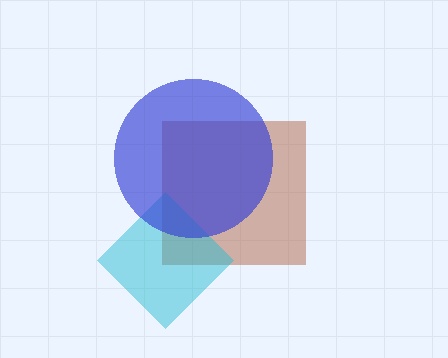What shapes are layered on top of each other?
The layered shapes are: a brown square, a cyan diamond, a blue circle.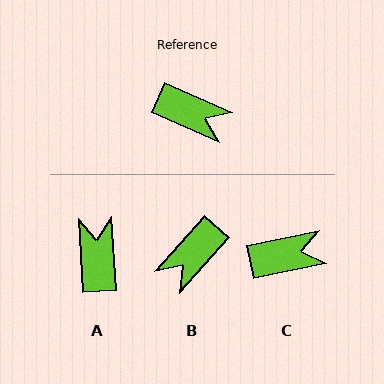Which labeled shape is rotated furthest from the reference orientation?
A, about 117 degrees away.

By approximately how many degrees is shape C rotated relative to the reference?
Approximately 35 degrees counter-clockwise.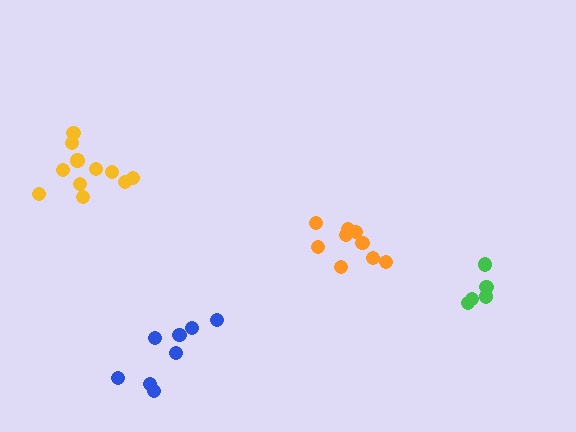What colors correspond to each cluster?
The clusters are colored: blue, yellow, orange, green.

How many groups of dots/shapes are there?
There are 4 groups.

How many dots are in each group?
Group 1: 8 dots, Group 2: 11 dots, Group 3: 10 dots, Group 4: 6 dots (35 total).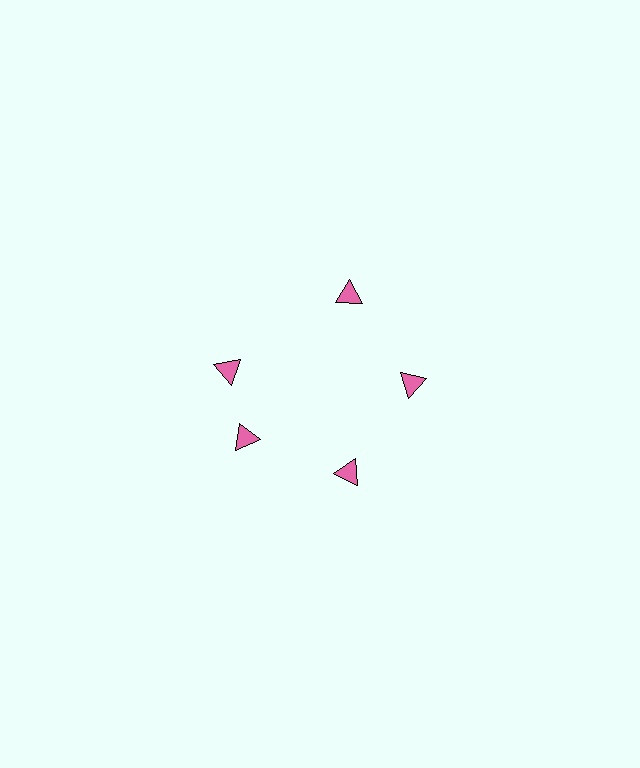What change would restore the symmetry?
The symmetry would be restored by rotating it back into even spacing with its neighbors so that all 5 triangles sit at equal angles and equal distance from the center.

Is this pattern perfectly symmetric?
No. The 5 pink triangles are arranged in a ring, but one element near the 10 o'clock position is rotated out of alignment along the ring, breaking the 5-fold rotational symmetry.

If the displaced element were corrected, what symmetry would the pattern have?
It would have 5-fold rotational symmetry — the pattern would map onto itself every 72 degrees.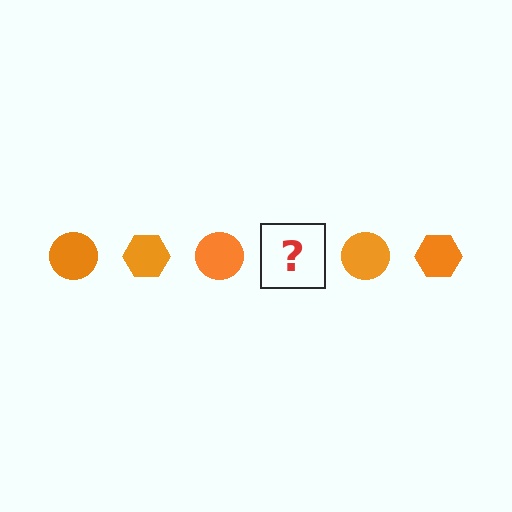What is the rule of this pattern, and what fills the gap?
The rule is that the pattern cycles through circle, hexagon shapes in orange. The gap should be filled with an orange hexagon.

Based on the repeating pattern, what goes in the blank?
The blank should be an orange hexagon.